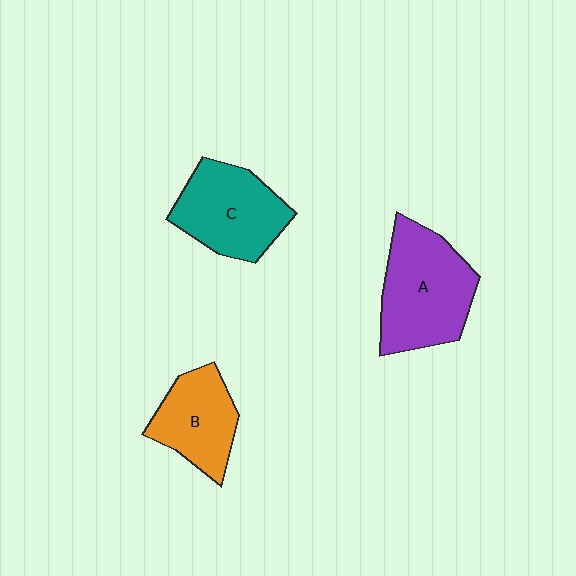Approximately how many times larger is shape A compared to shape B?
Approximately 1.5 times.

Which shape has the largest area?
Shape A (purple).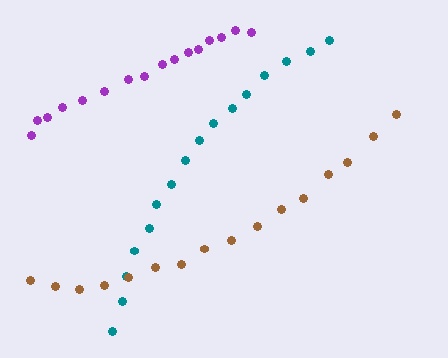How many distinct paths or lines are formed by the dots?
There are 3 distinct paths.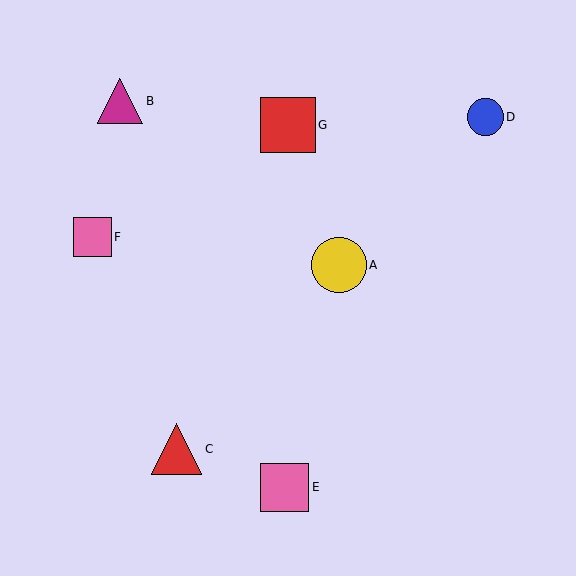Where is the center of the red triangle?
The center of the red triangle is at (177, 449).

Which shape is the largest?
The red square (labeled G) is the largest.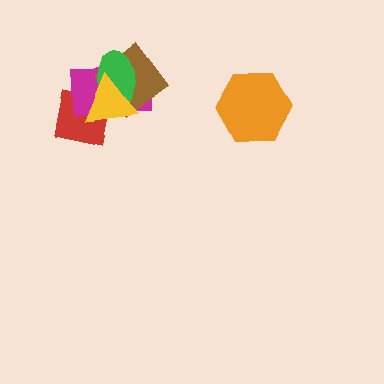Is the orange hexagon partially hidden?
No, no other shape covers it.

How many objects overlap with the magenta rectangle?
4 objects overlap with the magenta rectangle.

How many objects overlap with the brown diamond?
3 objects overlap with the brown diamond.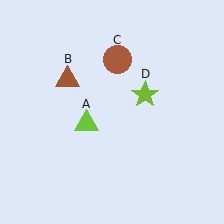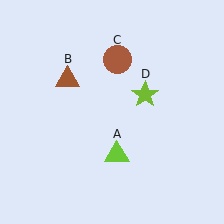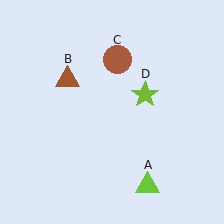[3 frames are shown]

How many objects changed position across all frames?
1 object changed position: lime triangle (object A).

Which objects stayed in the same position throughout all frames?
Brown triangle (object B) and brown circle (object C) and lime star (object D) remained stationary.